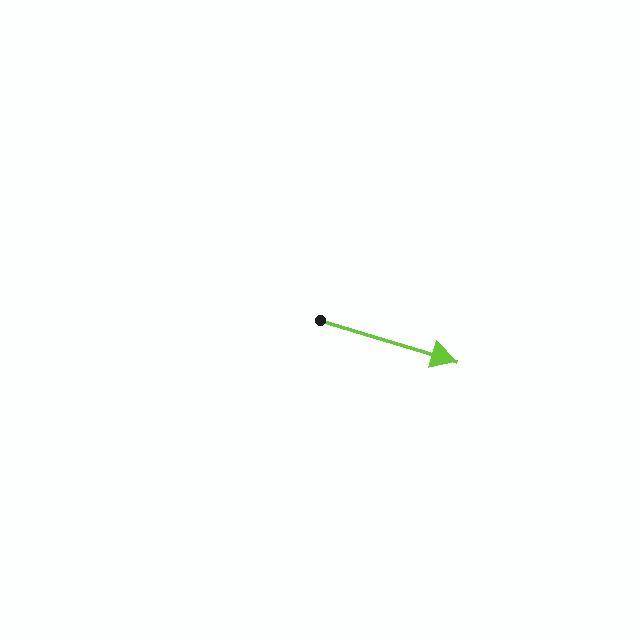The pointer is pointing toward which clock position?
Roughly 4 o'clock.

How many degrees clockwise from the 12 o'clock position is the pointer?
Approximately 107 degrees.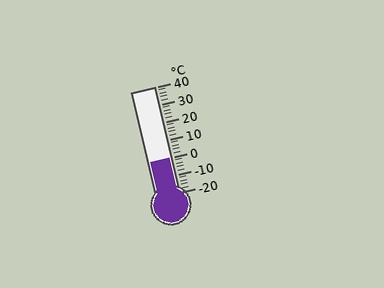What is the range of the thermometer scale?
The thermometer scale ranges from -20°C to 40°C.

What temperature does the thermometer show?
The thermometer shows approximately 0°C.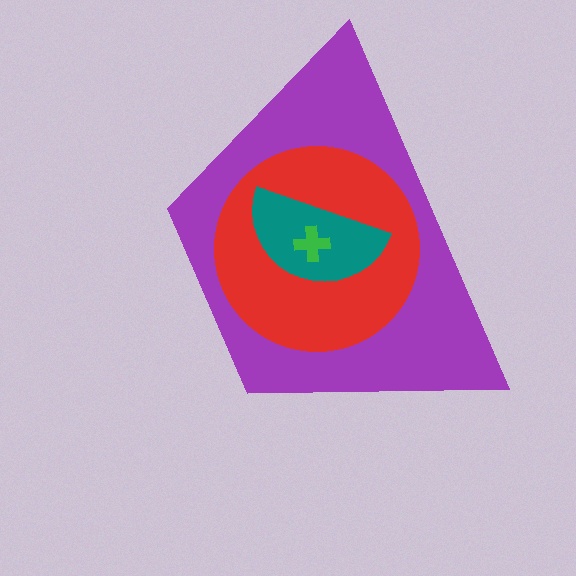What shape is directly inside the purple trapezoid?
The red circle.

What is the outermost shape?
The purple trapezoid.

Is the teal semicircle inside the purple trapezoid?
Yes.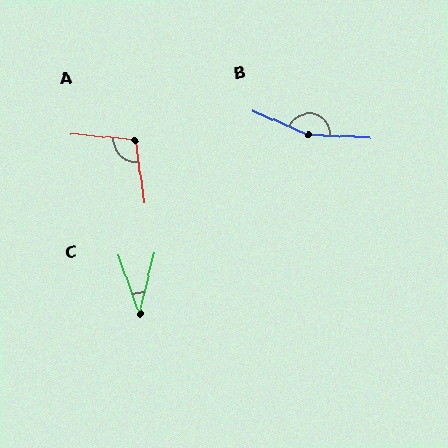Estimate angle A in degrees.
Approximately 103 degrees.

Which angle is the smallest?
C, at approximately 33 degrees.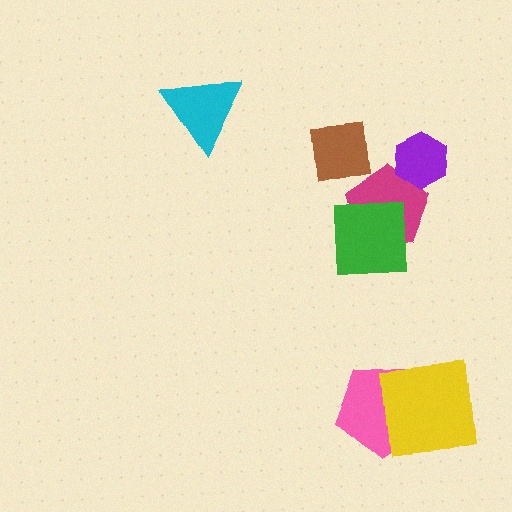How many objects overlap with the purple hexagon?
1 object overlaps with the purple hexagon.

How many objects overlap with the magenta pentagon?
2 objects overlap with the magenta pentagon.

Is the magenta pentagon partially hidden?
Yes, it is partially covered by another shape.